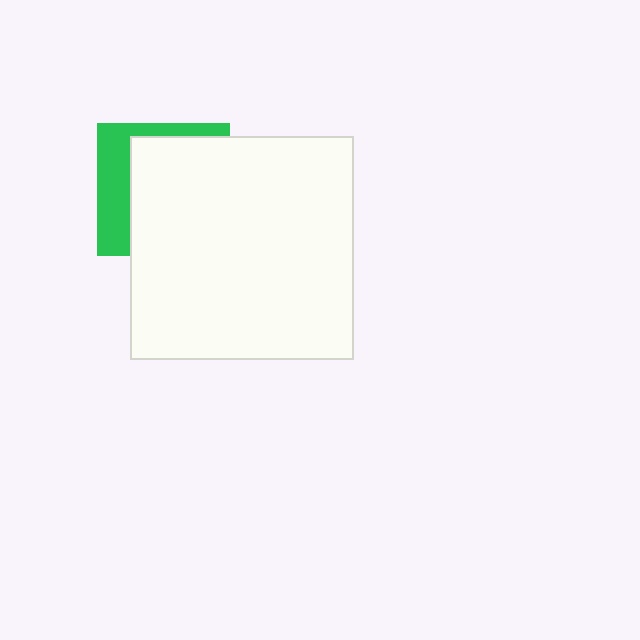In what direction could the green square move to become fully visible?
The green square could move left. That would shift it out from behind the white square entirely.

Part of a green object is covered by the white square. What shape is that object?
It is a square.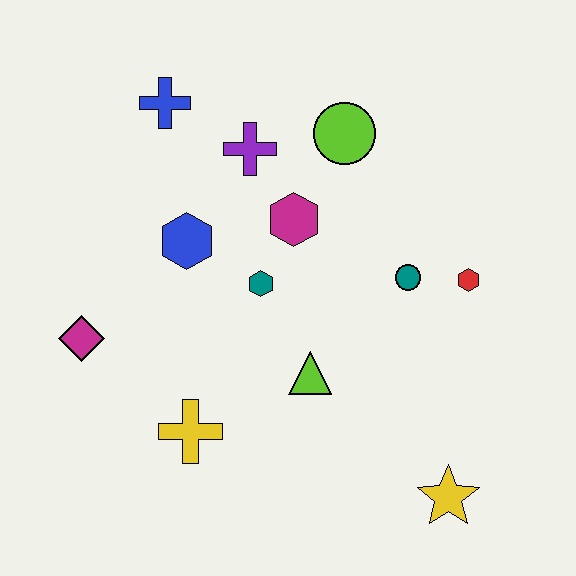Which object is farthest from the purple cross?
The yellow star is farthest from the purple cross.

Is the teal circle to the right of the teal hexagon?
Yes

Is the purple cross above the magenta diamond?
Yes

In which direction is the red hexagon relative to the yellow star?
The red hexagon is above the yellow star.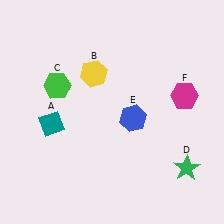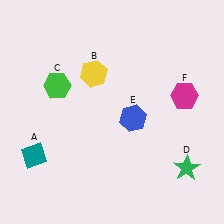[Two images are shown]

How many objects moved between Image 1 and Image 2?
1 object moved between the two images.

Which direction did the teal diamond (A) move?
The teal diamond (A) moved down.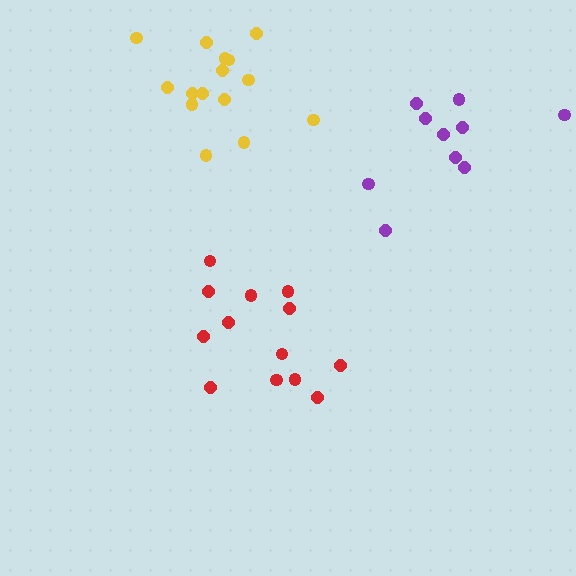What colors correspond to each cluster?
The clusters are colored: purple, yellow, red.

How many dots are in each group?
Group 1: 10 dots, Group 2: 15 dots, Group 3: 13 dots (38 total).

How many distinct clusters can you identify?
There are 3 distinct clusters.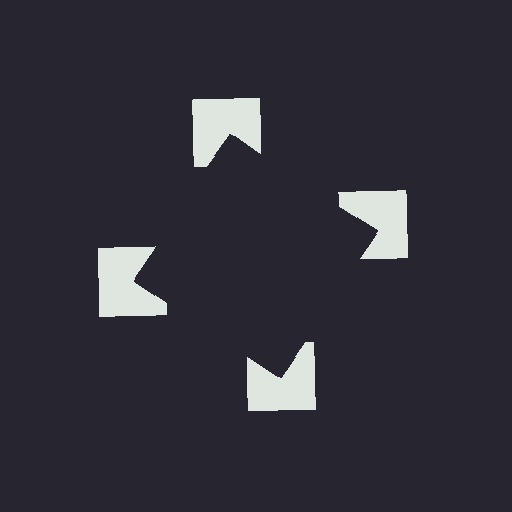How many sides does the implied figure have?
4 sides.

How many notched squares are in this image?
There are 4 — one at each vertex of the illusory square.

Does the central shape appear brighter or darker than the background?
It typically appears slightly darker than the background, even though no actual brightness change is drawn.